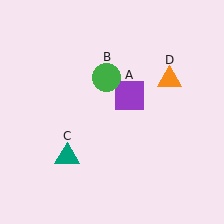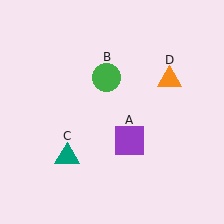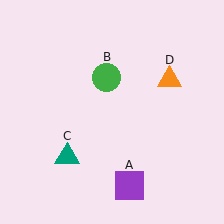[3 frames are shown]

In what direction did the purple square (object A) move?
The purple square (object A) moved down.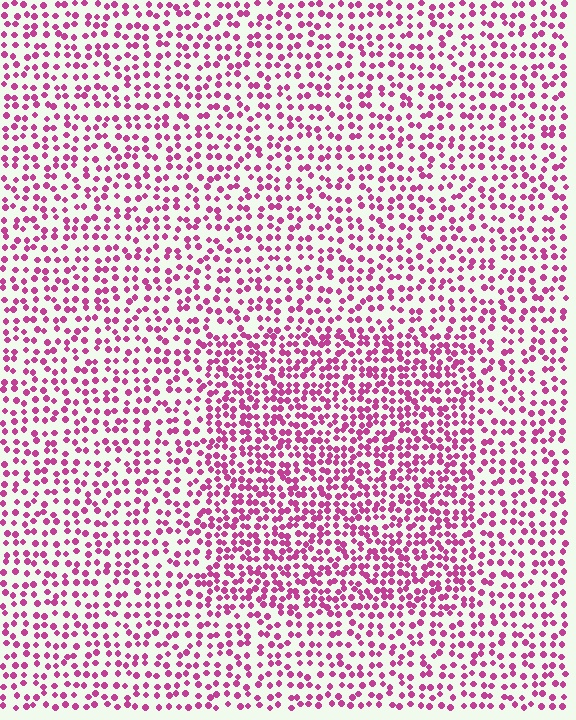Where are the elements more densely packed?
The elements are more densely packed inside the rectangle boundary.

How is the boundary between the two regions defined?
The boundary is defined by a change in element density (approximately 1.6x ratio). All elements are the same color, size, and shape.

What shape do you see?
I see a rectangle.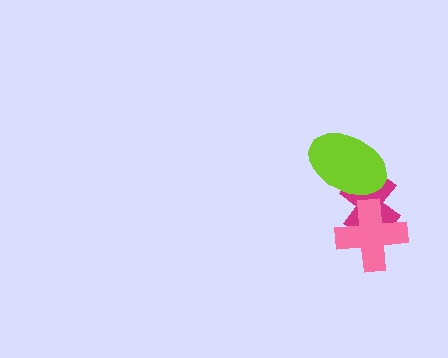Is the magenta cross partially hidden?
Yes, it is partially covered by another shape.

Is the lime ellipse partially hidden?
No, no other shape covers it.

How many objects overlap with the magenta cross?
2 objects overlap with the magenta cross.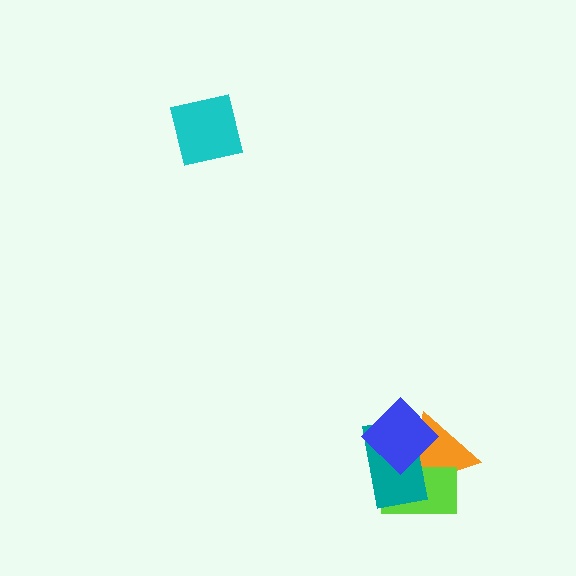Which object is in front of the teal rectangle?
The blue diamond is in front of the teal rectangle.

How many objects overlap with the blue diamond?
3 objects overlap with the blue diamond.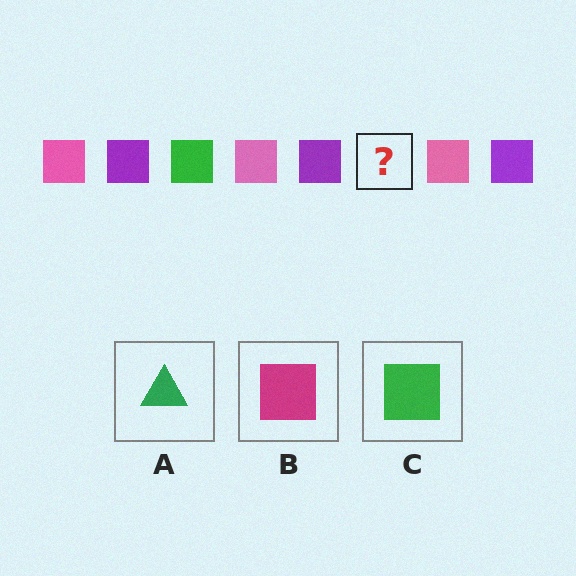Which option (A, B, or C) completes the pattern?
C.